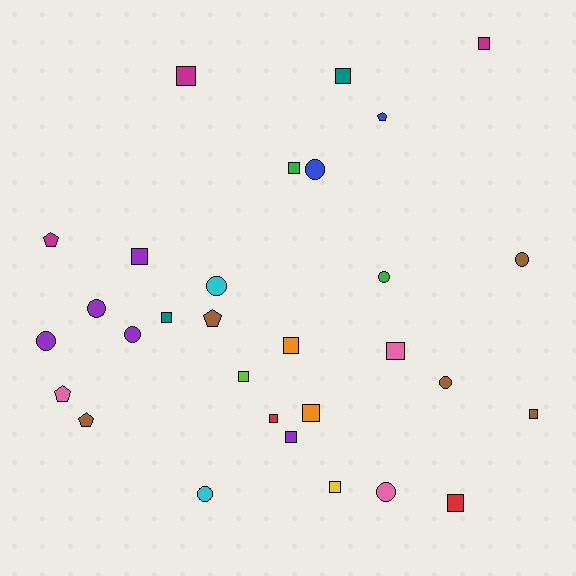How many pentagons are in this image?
There are 5 pentagons.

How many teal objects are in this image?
There are 2 teal objects.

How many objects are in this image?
There are 30 objects.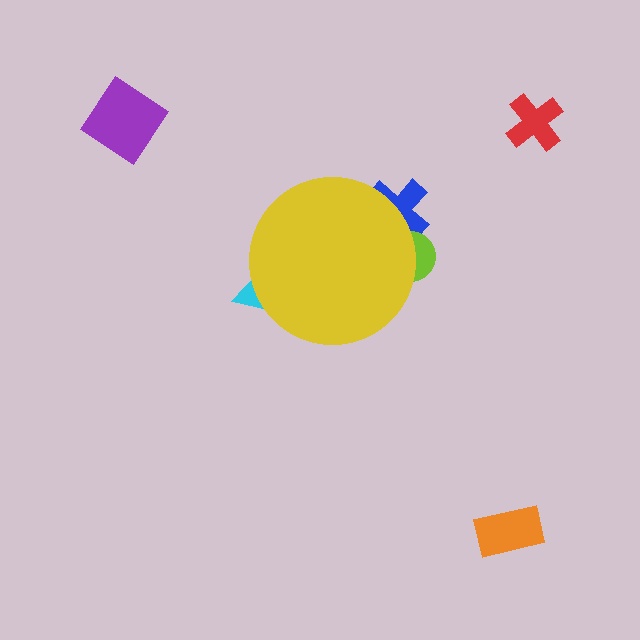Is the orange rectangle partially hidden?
No, the orange rectangle is fully visible.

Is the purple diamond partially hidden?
No, the purple diamond is fully visible.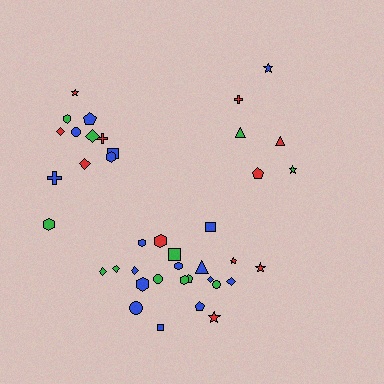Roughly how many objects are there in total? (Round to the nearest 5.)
Roughly 40 objects in total.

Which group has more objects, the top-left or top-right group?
The top-left group.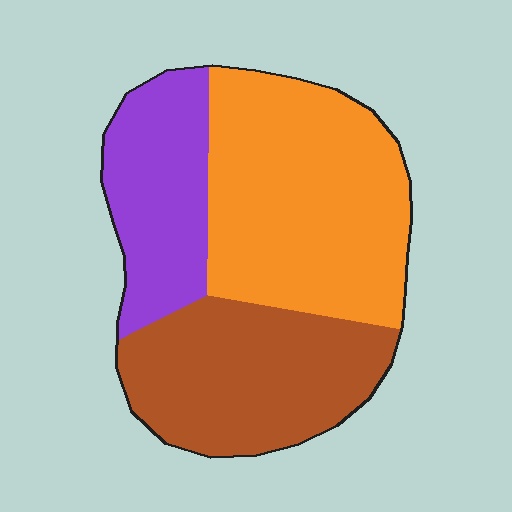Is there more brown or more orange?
Orange.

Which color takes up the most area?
Orange, at roughly 45%.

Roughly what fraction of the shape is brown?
Brown covers about 35% of the shape.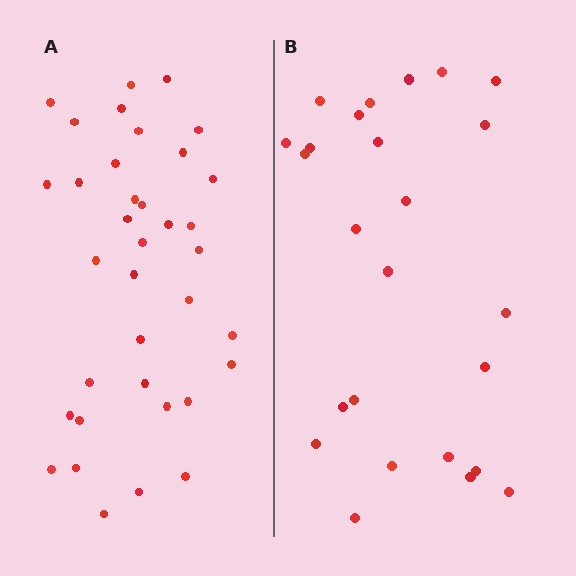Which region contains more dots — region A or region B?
Region A (the left region) has more dots.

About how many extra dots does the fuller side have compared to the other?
Region A has roughly 12 or so more dots than region B.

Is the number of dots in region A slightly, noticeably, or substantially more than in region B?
Region A has noticeably more, but not dramatically so. The ratio is roughly 1.4 to 1.